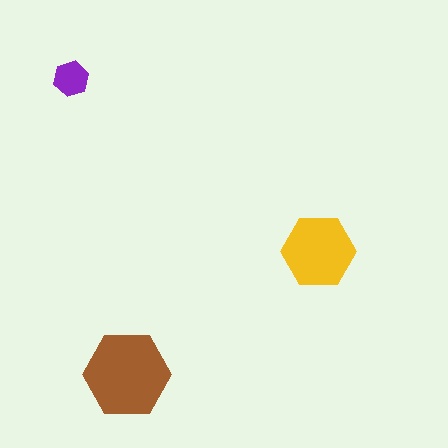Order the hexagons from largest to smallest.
the brown one, the yellow one, the purple one.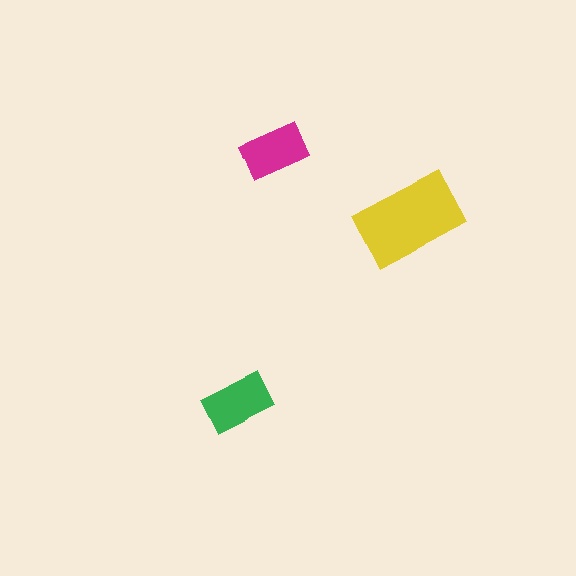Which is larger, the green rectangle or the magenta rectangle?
The green one.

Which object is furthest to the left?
The green rectangle is leftmost.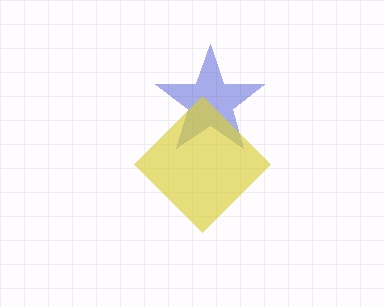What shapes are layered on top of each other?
The layered shapes are: a blue star, a yellow diamond.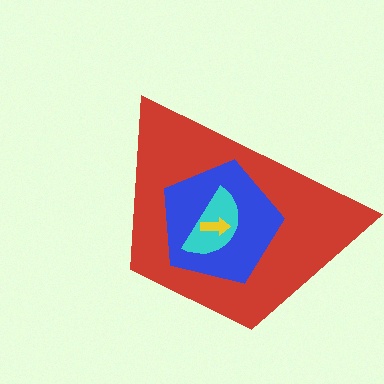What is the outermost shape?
The red trapezoid.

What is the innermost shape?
The yellow arrow.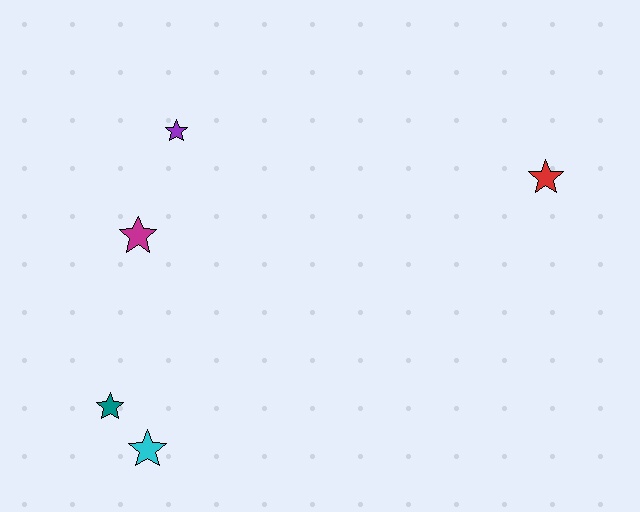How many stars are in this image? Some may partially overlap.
There are 5 stars.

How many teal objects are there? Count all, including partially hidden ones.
There is 1 teal object.